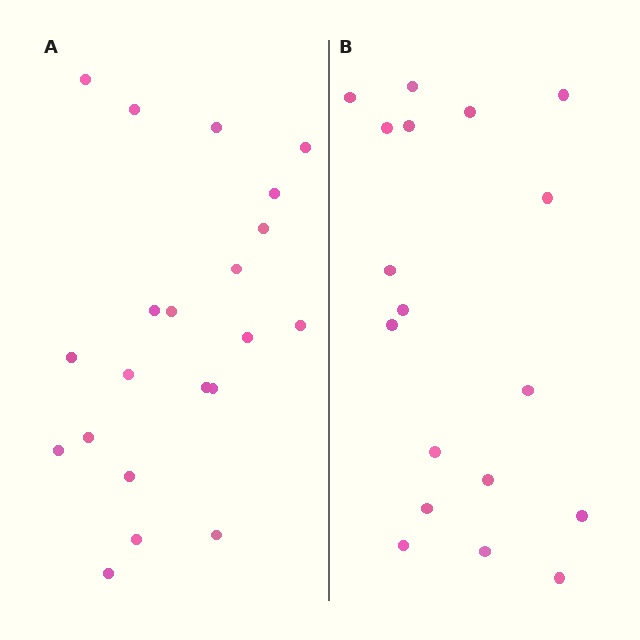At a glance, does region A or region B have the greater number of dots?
Region A (the left region) has more dots.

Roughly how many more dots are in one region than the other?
Region A has just a few more — roughly 2 or 3 more dots than region B.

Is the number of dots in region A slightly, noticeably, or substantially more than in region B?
Region A has only slightly more — the two regions are fairly close. The ratio is roughly 1.2 to 1.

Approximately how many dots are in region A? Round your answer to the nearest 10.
About 20 dots. (The exact count is 21, which rounds to 20.)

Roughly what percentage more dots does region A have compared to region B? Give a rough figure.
About 15% more.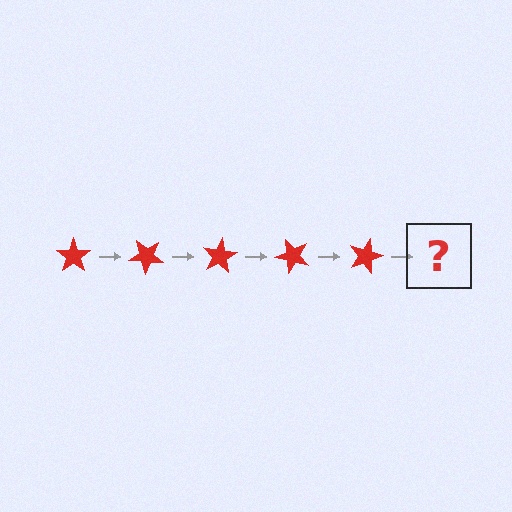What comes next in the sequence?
The next element should be a red star rotated 200 degrees.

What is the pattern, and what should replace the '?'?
The pattern is that the star rotates 40 degrees each step. The '?' should be a red star rotated 200 degrees.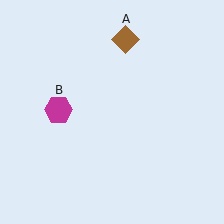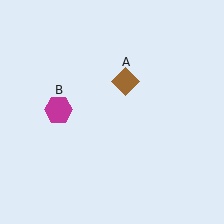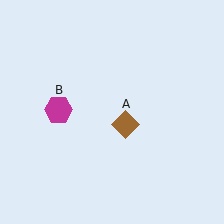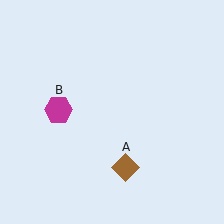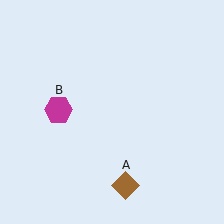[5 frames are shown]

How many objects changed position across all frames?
1 object changed position: brown diamond (object A).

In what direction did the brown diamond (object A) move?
The brown diamond (object A) moved down.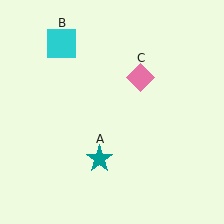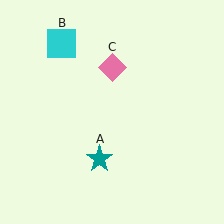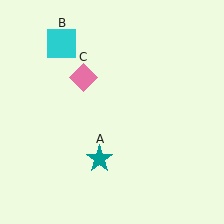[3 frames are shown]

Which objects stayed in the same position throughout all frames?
Teal star (object A) and cyan square (object B) remained stationary.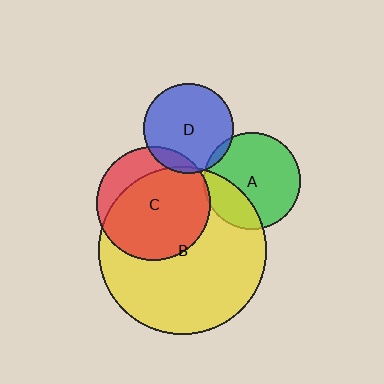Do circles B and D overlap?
Yes.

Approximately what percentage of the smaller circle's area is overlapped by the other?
Approximately 5%.